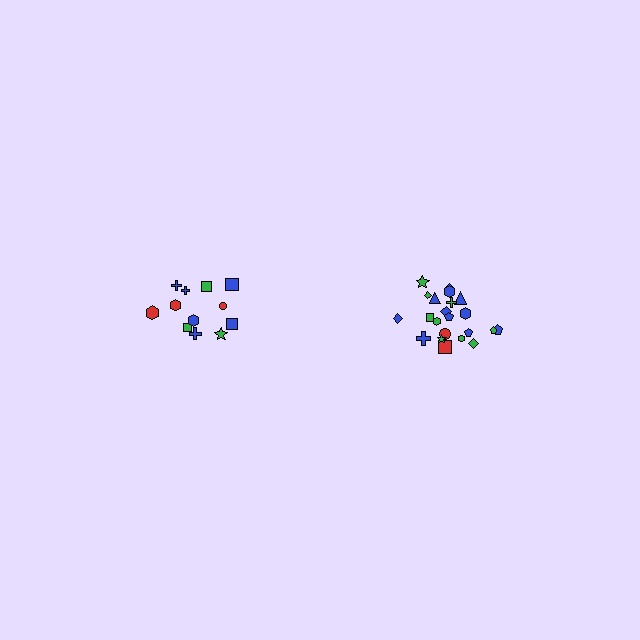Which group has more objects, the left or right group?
The right group.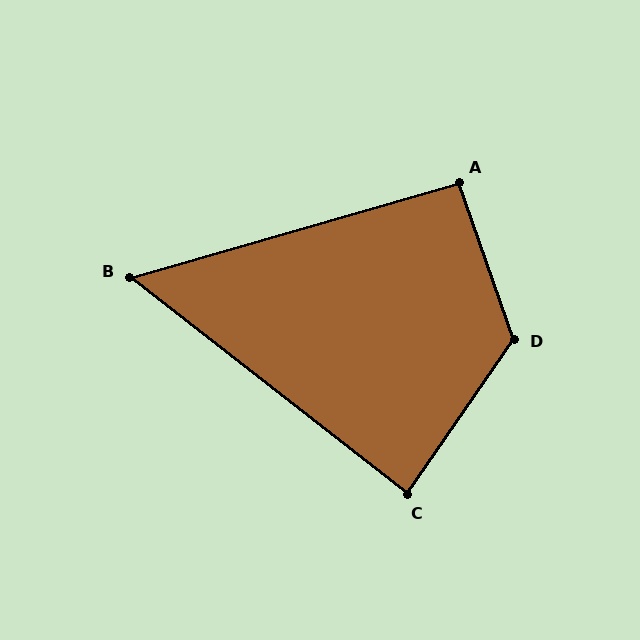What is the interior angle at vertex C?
Approximately 87 degrees (approximately right).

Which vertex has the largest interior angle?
D, at approximately 126 degrees.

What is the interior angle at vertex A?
Approximately 93 degrees (approximately right).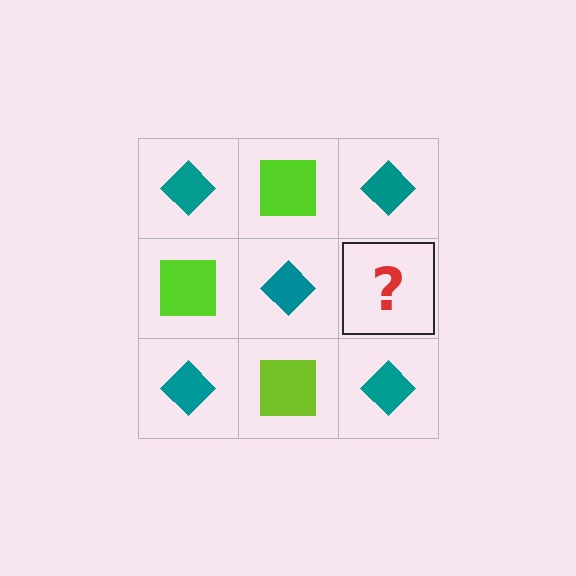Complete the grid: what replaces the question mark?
The question mark should be replaced with a lime square.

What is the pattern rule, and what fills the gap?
The rule is that it alternates teal diamond and lime square in a checkerboard pattern. The gap should be filled with a lime square.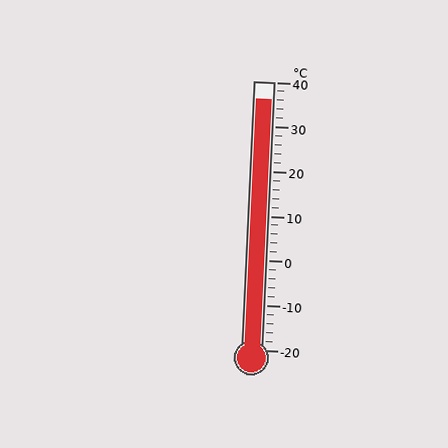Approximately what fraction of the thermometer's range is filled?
The thermometer is filled to approximately 95% of its range.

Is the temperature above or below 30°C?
The temperature is above 30°C.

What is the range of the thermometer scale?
The thermometer scale ranges from -20°C to 40°C.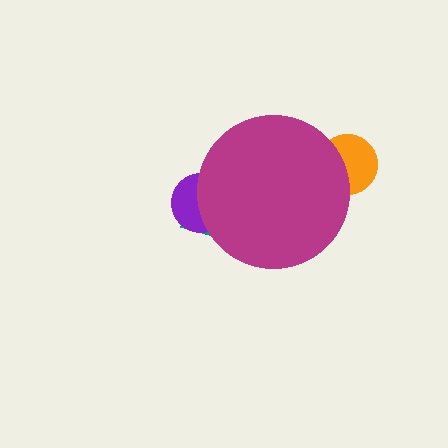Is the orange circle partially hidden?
Yes, the orange circle is partially hidden behind the magenta circle.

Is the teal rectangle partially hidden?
Yes, the teal rectangle is partially hidden behind the magenta circle.